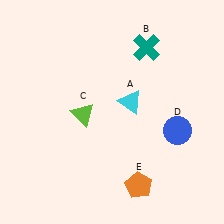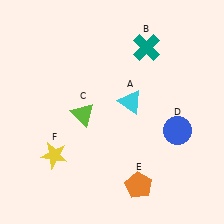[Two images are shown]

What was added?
A yellow star (F) was added in Image 2.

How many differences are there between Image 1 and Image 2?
There is 1 difference between the two images.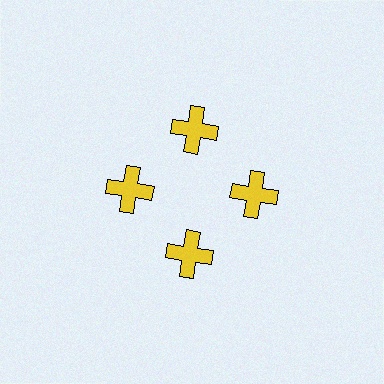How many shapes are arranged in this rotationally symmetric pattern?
There are 4 shapes, arranged in 4 groups of 1.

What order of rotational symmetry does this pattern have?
This pattern has 4-fold rotational symmetry.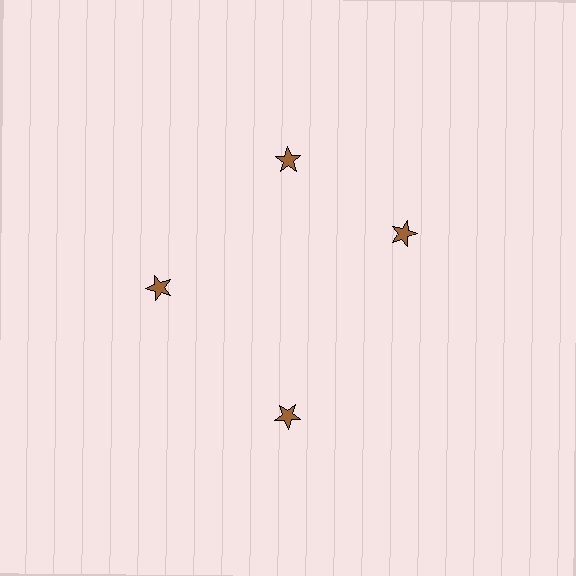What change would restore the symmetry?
The symmetry would be restored by rotating it back into even spacing with its neighbors so that all 4 stars sit at equal angles and equal distance from the center.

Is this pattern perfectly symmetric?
No. The 4 brown stars are arranged in a ring, but one element near the 3 o'clock position is rotated out of alignment along the ring, breaking the 4-fold rotational symmetry.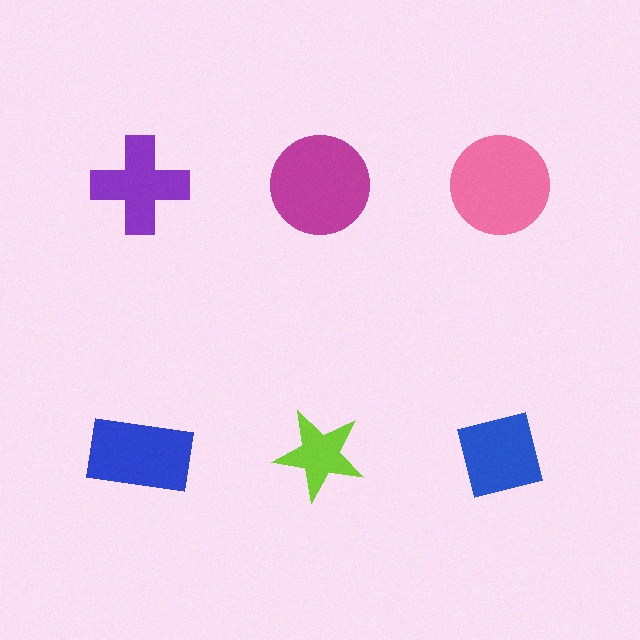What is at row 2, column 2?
A lime star.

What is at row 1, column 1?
A purple cross.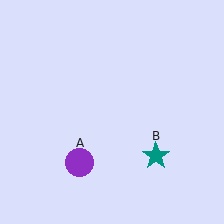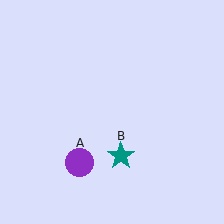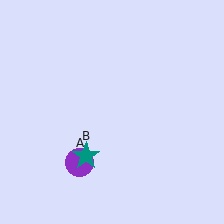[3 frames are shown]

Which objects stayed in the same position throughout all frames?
Purple circle (object A) remained stationary.